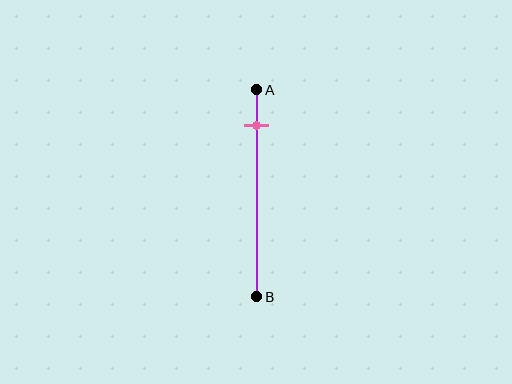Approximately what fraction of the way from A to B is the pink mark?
The pink mark is approximately 15% of the way from A to B.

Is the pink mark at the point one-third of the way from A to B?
No, the mark is at about 15% from A, not at the 33% one-third point.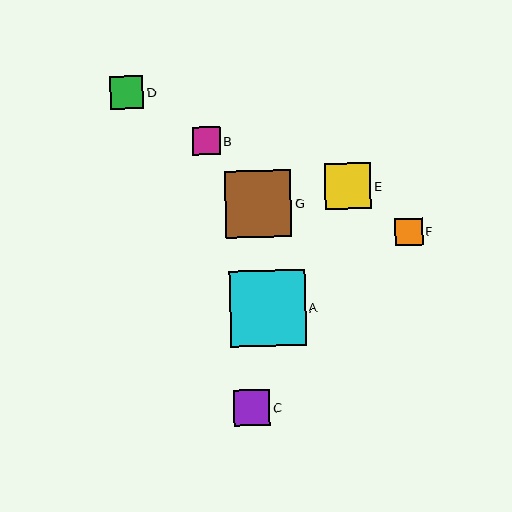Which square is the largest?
Square A is the largest with a size of approximately 76 pixels.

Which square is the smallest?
Square F is the smallest with a size of approximately 28 pixels.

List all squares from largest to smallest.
From largest to smallest: A, G, E, C, D, B, F.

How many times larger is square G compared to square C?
Square G is approximately 1.9 times the size of square C.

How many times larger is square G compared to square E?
Square G is approximately 1.5 times the size of square E.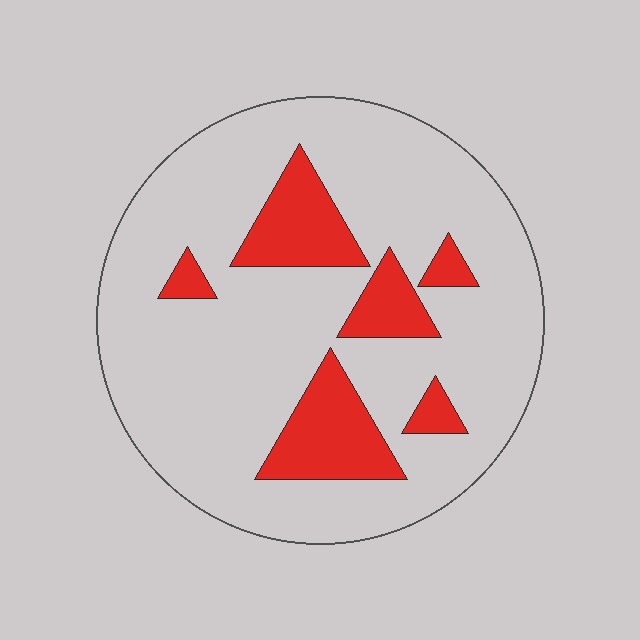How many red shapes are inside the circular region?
6.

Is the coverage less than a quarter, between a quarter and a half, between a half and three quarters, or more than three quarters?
Less than a quarter.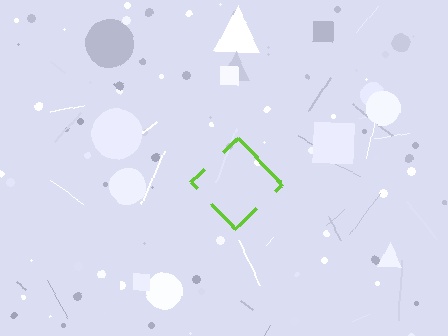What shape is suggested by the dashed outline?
The dashed outline suggests a diamond.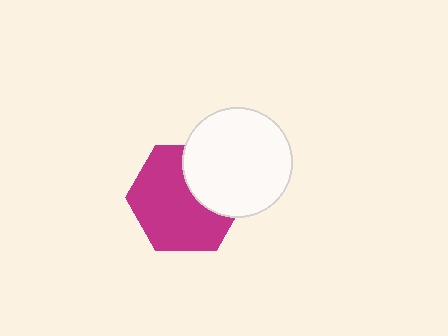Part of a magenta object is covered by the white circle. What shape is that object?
It is a hexagon.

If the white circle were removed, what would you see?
You would see the complete magenta hexagon.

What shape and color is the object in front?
The object in front is a white circle.